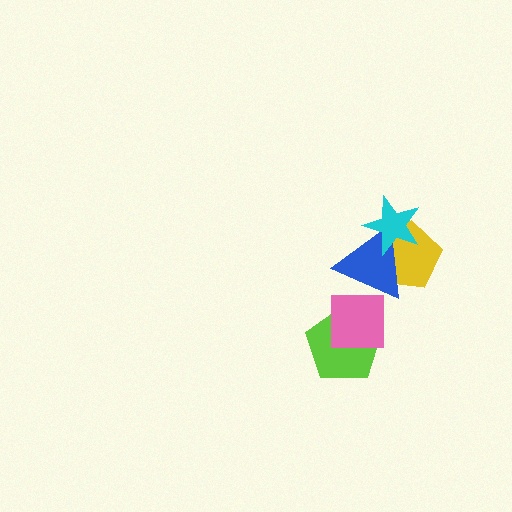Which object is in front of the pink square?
The blue triangle is in front of the pink square.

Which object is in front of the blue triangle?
The cyan star is in front of the blue triangle.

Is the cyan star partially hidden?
No, no other shape covers it.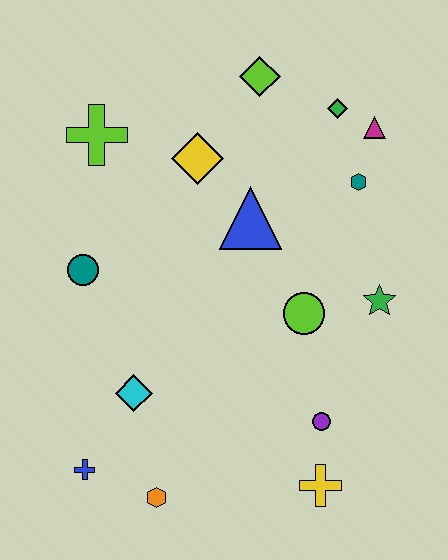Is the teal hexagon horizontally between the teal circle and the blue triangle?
No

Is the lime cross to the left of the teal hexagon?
Yes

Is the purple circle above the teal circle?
No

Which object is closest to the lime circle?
The green star is closest to the lime circle.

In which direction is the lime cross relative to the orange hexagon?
The lime cross is above the orange hexagon.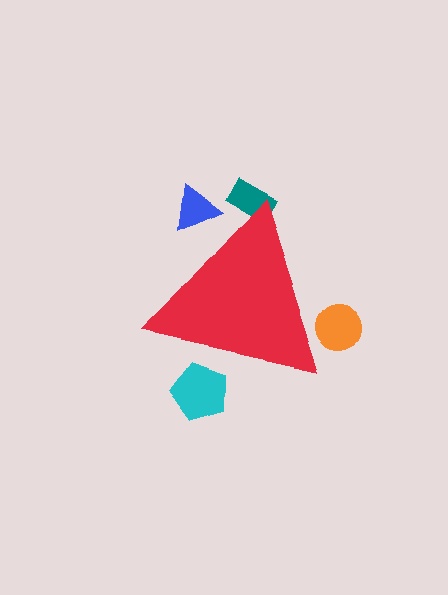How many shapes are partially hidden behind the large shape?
4 shapes are partially hidden.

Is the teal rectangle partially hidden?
Yes, the teal rectangle is partially hidden behind the red triangle.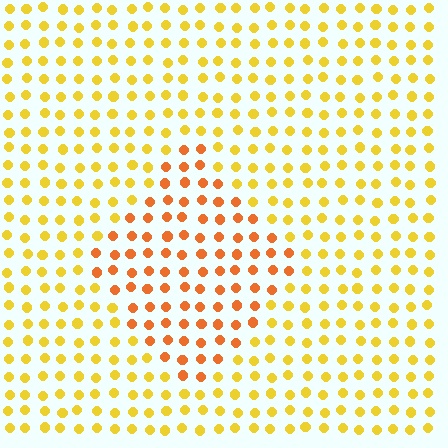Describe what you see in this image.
The image is filled with small yellow elements in a uniform arrangement. A diamond-shaped region is visible where the elements are tinted to a slightly different hue, forming a subtle color boundary.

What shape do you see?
I see a diamond.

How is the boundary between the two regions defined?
The boundary is defined purely by a slight shift in hue (about 31 degrees). Spacing, size, and orientation are identical on both sides.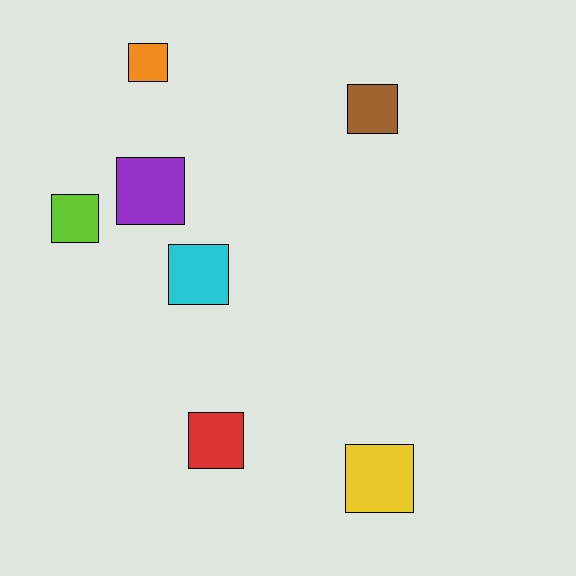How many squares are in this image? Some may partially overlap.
There are 7 squares.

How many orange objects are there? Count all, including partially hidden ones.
There is 1 orange object.